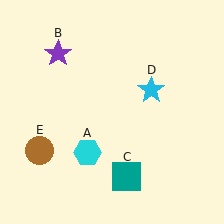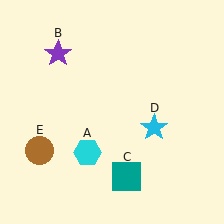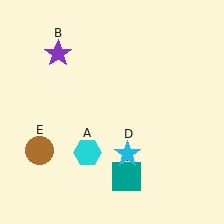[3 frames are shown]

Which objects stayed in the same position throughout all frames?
Cyan hexagon (object A) and purple star (object B) and teal square (object C) and brown circle (object E) remained stationary.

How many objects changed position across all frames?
1 object changed position: cyan star (object D).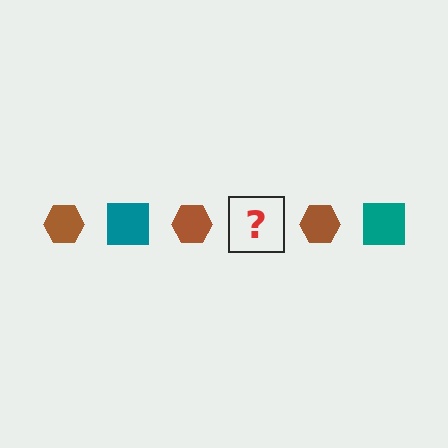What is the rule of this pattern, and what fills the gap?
The rule is that the pattern alternates between brown hexagon and teal square. The gap should be filled with a teal square.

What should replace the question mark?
The question mark should be replaced with a teal square.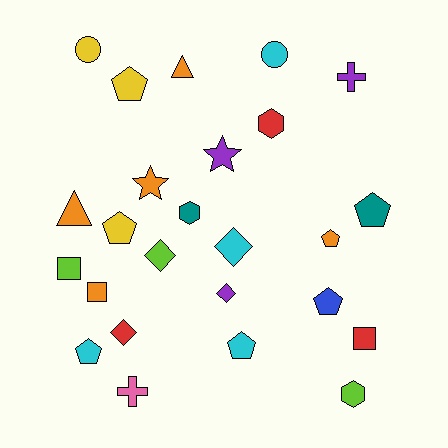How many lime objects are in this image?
There are 3 lime objects.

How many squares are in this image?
There are 3 squares.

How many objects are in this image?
There are 25 objects.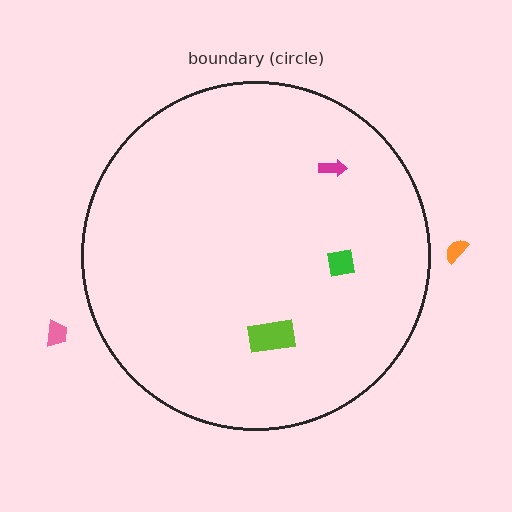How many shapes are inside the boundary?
3 inside, 2 outside.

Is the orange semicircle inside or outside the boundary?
Outside.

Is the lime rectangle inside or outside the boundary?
Inside.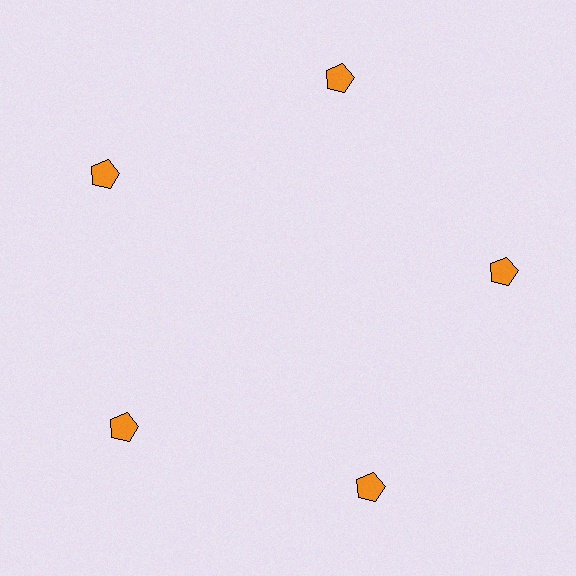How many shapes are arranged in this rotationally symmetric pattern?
There are 5 shapes, arranged in 5 groups of 1.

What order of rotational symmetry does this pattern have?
This pattern has 5-fold rotational symmetry.